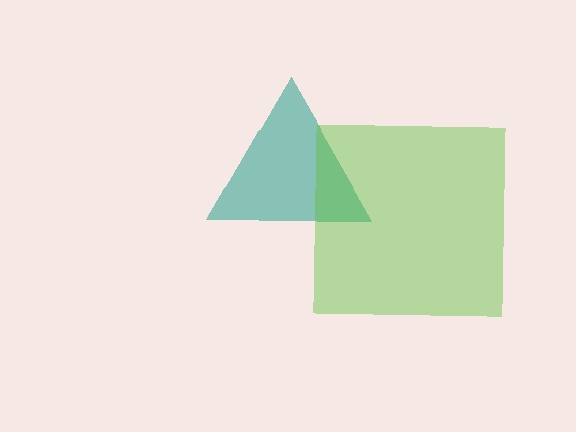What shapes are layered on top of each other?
The layered shapes are: a teal triangle, a lime square.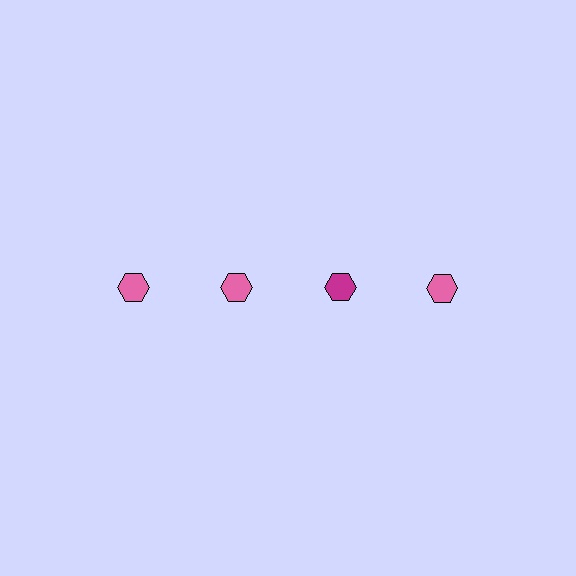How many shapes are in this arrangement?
There are 4 shapes arranged in a grid pattern.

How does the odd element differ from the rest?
It has a different color: magenta instead of pink.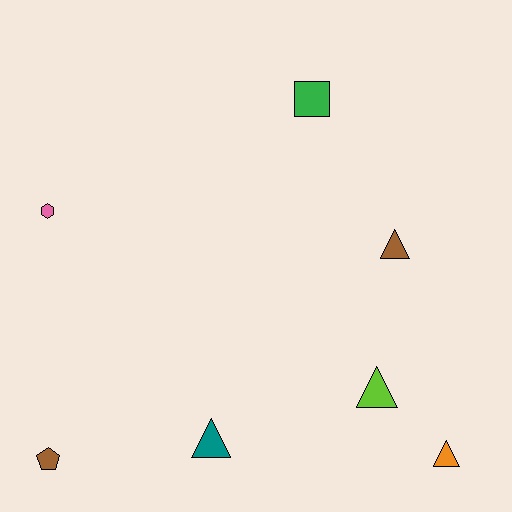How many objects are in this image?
There are 7 objects.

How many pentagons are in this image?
There is 1 pentagon.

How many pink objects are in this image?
There is 1 pink object.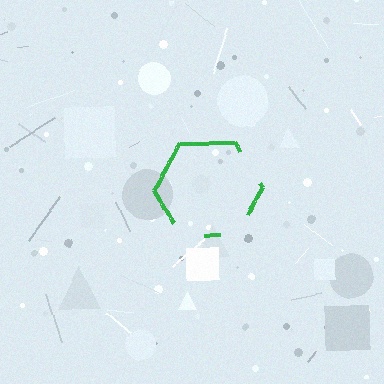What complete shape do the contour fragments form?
The contour fragments form a hexagon.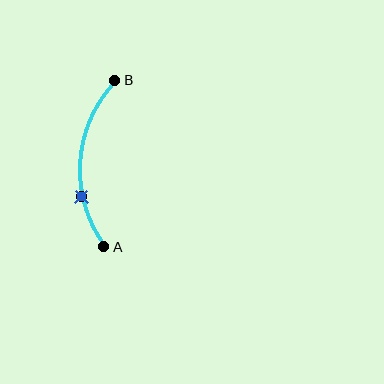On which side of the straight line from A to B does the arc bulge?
The arc bulges to the left of the straight line connecting A and B.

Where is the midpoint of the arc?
The arc midpoint is the point on the curve farthest from the straight line joining A and B. It sits to the left of that line.